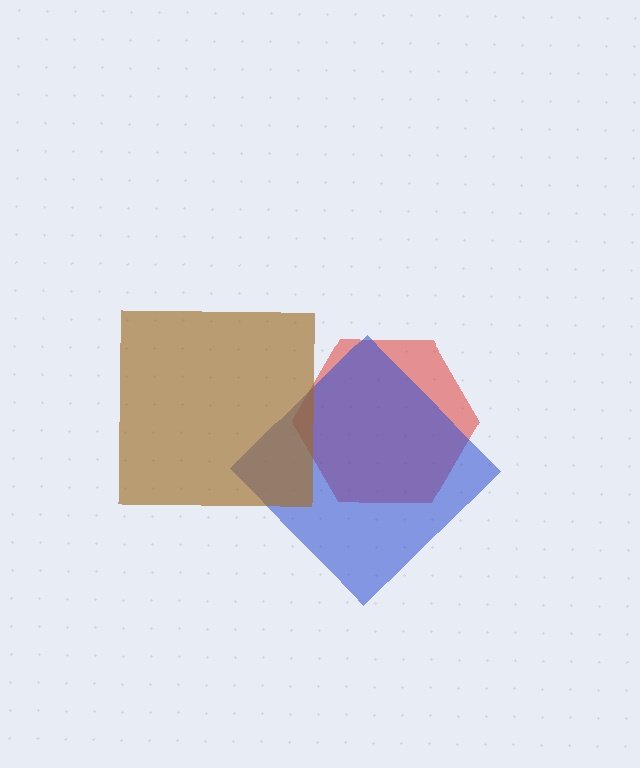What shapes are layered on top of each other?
The layered shapes are: a red hexagon, a blue diamond, a brown square.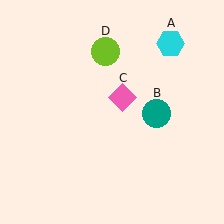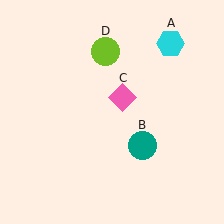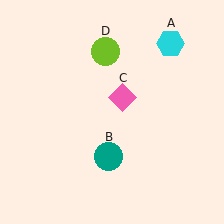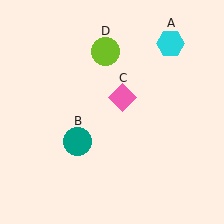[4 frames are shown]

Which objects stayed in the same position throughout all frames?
Cyan hexagon (object A) and pink diamond (object C) and lime circle (object D) remained stationary.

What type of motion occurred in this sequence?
The teal circle (object B) rotated clockwise around the center of the scene.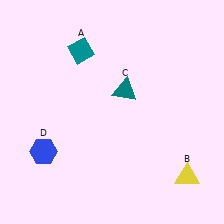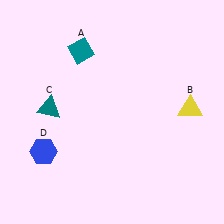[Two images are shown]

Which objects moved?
The objects that moved are: the yellow triangle (B), the teal triangle (C).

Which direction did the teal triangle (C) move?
The teal triangle (C) moved left.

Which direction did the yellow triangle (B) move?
The yellow triangle (B) moved up.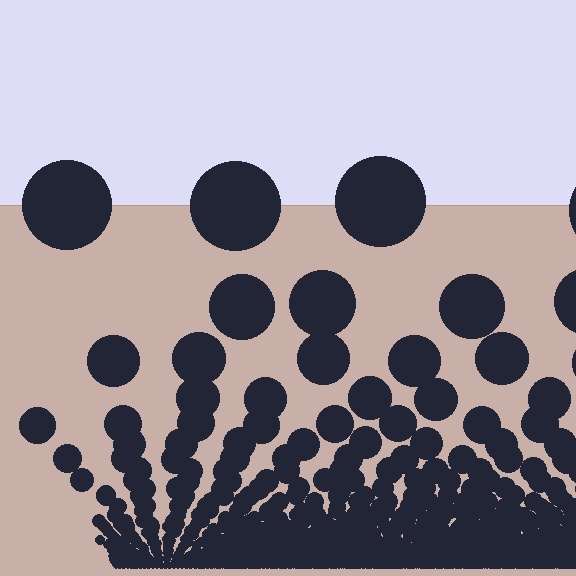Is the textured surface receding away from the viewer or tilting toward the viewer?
The surface appears to tilt toward the viewer. Texture elements get larger and sparser toward the top.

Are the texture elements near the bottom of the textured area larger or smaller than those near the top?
Smaller. The gradient is inverted — elements near the bottom are smaller and denser.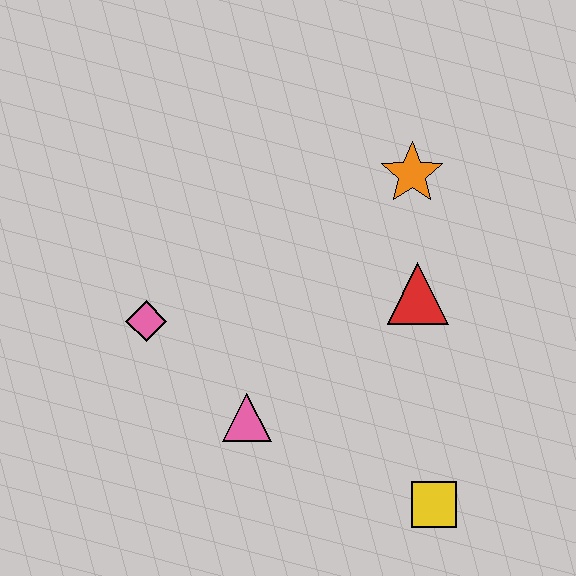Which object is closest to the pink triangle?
The pink diamond is closest to the pink triangle.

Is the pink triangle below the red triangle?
Yes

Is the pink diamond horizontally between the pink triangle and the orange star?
No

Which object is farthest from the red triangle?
The pink diamond is farthest from the red triangle.